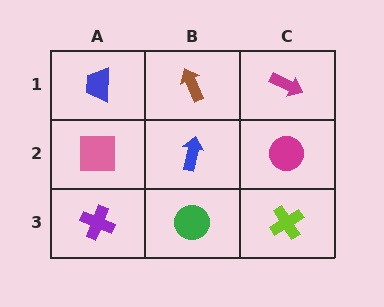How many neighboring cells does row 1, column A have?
2.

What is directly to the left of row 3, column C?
A green circle.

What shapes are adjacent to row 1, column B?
A blue arrow (row 2, column B), a blue trapezoid (row 1, column A), a magenta arrow (row 1, column C).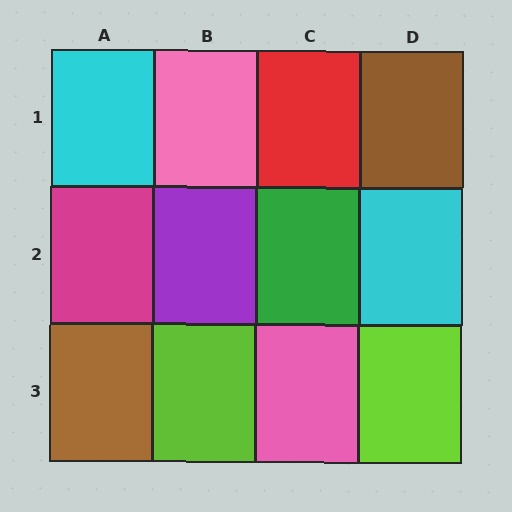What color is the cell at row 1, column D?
Brown.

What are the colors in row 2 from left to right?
Magenta, purple, green, cyan.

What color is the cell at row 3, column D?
Lime.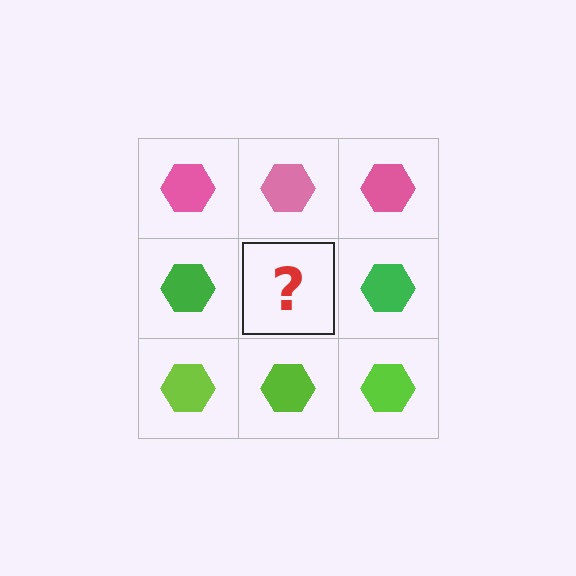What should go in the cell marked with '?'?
The missing cell should contain a green hexagon.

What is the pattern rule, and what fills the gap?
The rule is that each row has a consistent color. The gap should be filled with a green hexagon.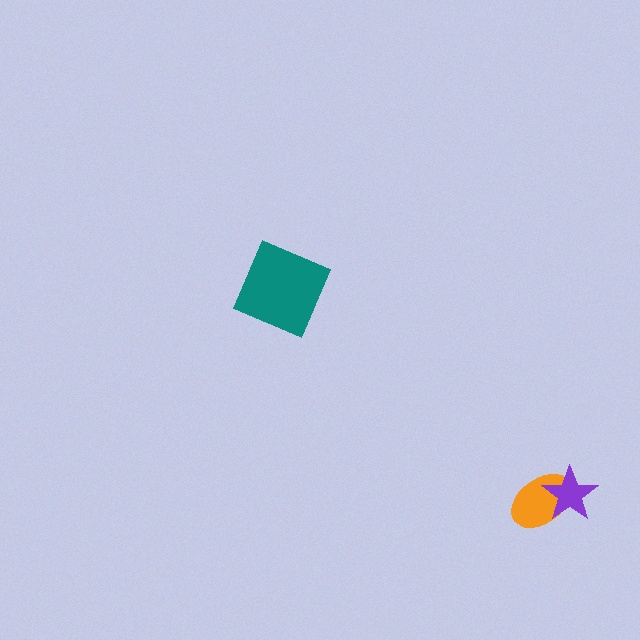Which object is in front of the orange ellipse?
The purple star is in front of the orange ellipse.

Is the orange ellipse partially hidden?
Yes, it is partially covered by another shape.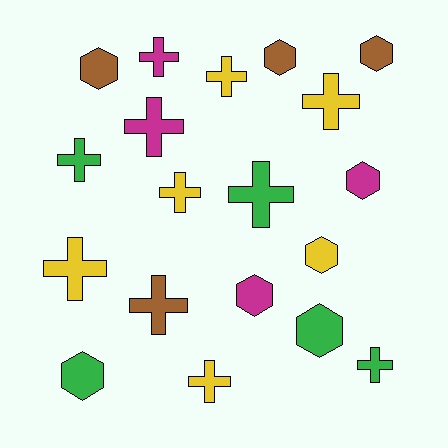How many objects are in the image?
There are 19 objects.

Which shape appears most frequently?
Cross, with 11 objects.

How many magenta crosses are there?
There are 2 magenta crosses.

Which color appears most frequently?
Yellow, with 6 objects.